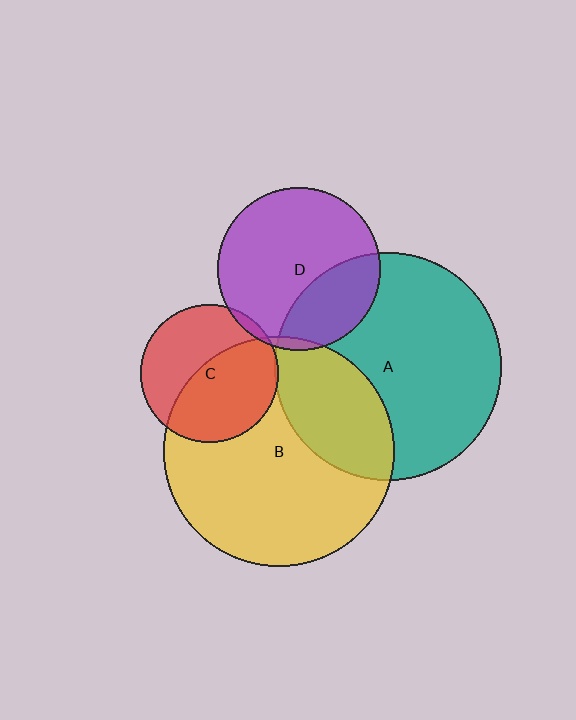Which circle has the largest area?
Circle B (yellow).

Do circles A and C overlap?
Yes.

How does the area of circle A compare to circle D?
Approximately 1.9 times.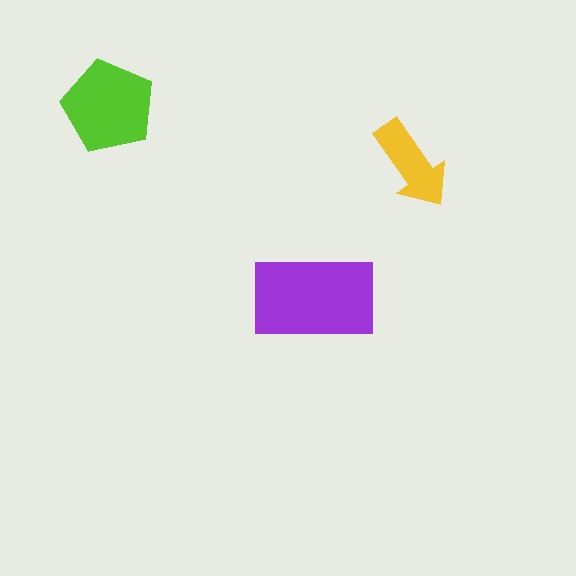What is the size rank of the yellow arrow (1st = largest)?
3rd.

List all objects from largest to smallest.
The purple rectangle, the lime pentagon, the yellow arrow.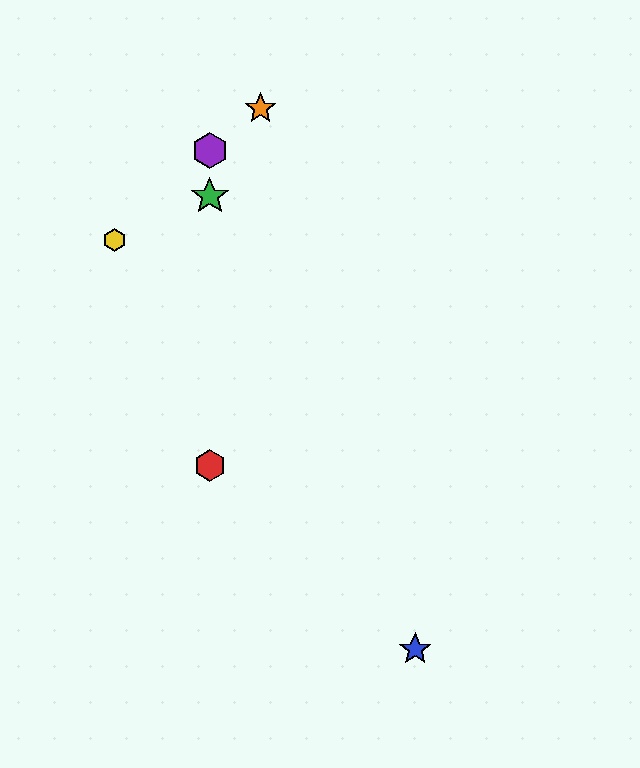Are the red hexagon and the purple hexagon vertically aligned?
Yes, both are at x≈210.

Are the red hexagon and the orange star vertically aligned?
No, the red hexagon is at x≈210 and the orange star is at x≈260.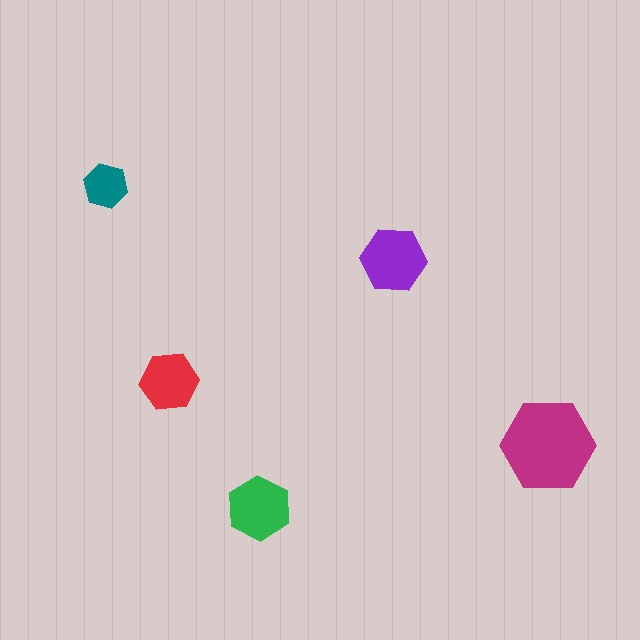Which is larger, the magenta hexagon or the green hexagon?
The magenta one.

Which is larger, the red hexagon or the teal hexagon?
The red one.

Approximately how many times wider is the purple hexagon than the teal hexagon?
About 1.5 times wider.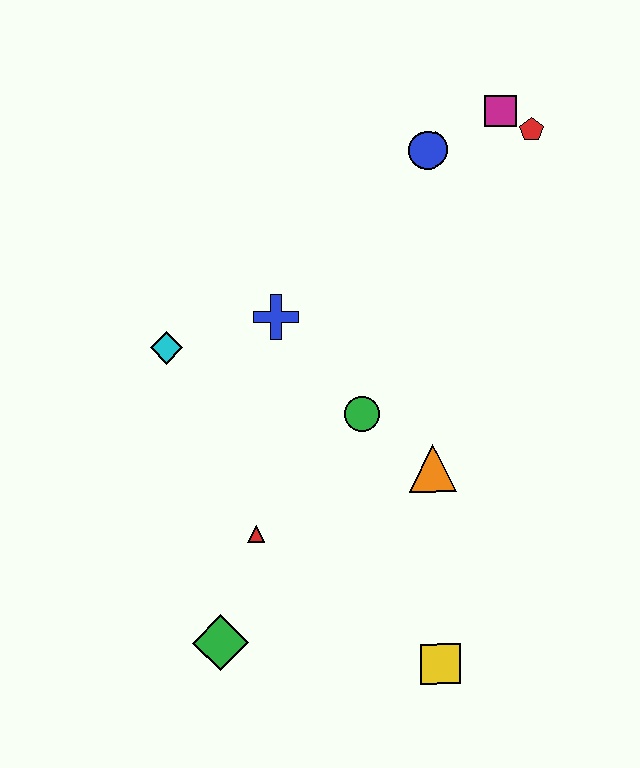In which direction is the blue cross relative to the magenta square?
The blue cross is to the left of the magenta square.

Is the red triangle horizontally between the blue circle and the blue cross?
No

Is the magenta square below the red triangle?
No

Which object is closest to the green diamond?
The red triangle is closest to the green diamond.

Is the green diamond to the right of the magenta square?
No